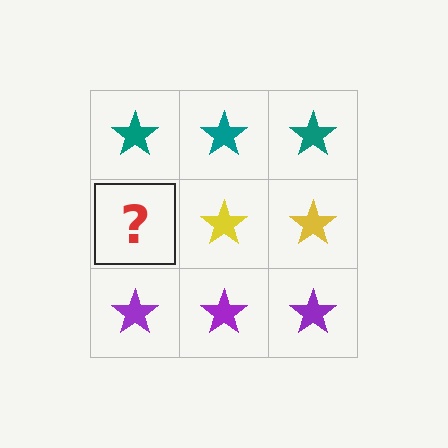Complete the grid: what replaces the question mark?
The question mark should be replaced with a yellow star.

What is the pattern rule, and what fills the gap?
The rule is that each row has a consistent color. The gap should be filled with a yellow star.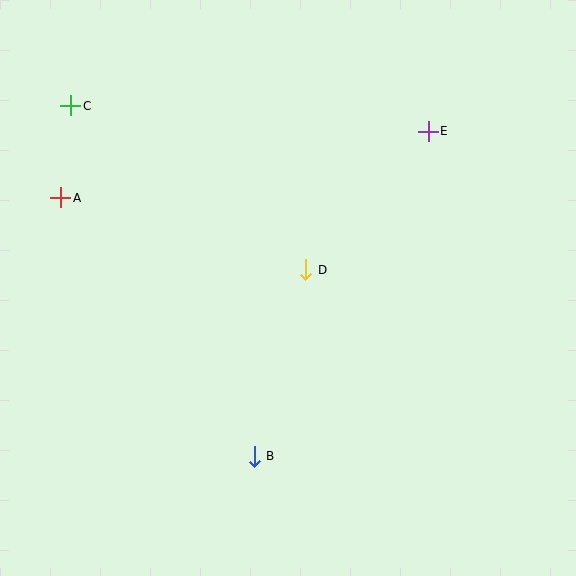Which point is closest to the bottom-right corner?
Point B is closest to the bottom-right corner.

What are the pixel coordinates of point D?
Point D is at (306, 270).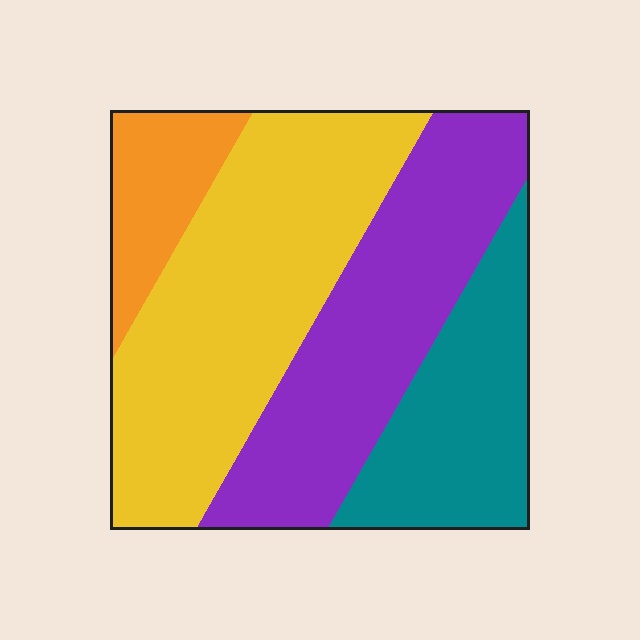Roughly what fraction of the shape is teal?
Teal covers roughly 20% of the shape.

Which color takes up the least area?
Orange, at roughly 10%.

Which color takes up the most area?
Yellow, at roughly 40%.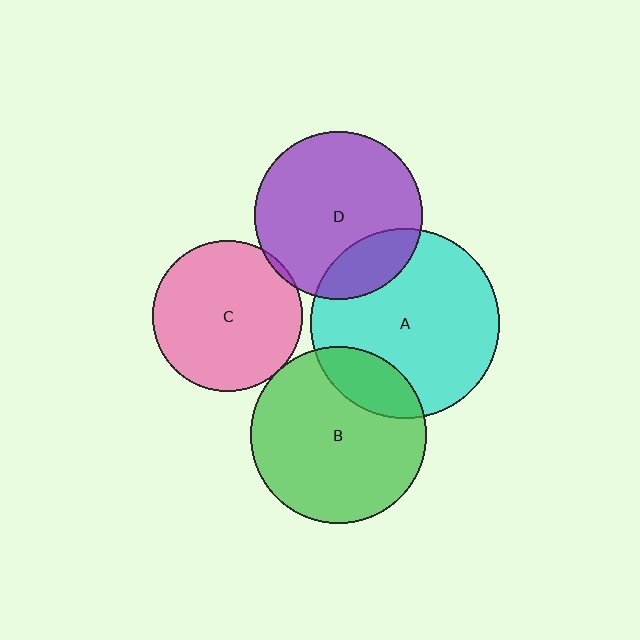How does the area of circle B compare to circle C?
Approximately 1.4 times.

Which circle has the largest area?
Circle A (cyan).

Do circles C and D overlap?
Yes.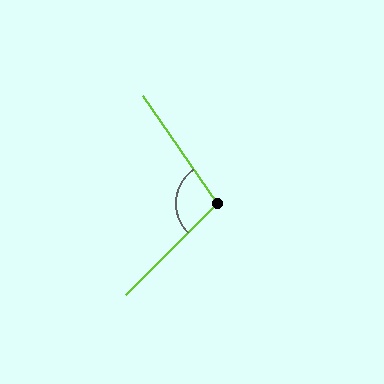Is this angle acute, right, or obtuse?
It is obtuse.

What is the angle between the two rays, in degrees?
Approximately 100 degrees.